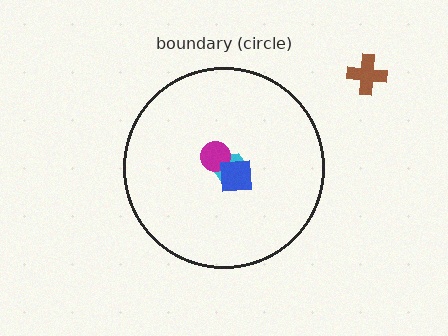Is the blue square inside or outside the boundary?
Inside.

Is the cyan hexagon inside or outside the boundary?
Inside.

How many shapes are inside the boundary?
3 inside, 1 outside.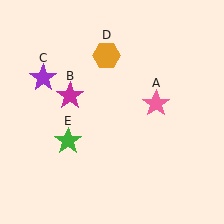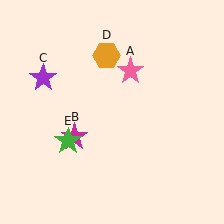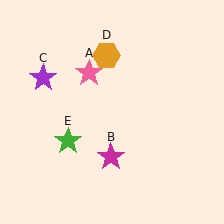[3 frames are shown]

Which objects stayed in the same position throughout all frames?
Purple star (object C) and orange hexagon (object D) and green star (object E) remained stationary.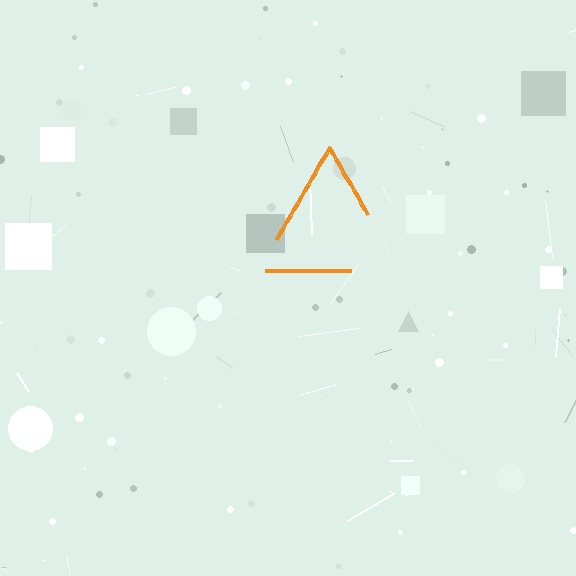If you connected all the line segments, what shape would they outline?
They would outline a triangle.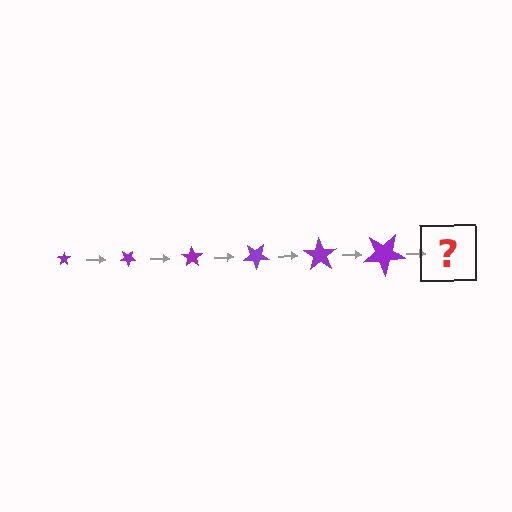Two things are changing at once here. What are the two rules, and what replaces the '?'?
The two rules are that the star grows larger each step and it rotates 35 degrees each step. The '?' should be a star, larger than the previous one and rotated 210 degrees from the start.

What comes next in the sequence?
The next element should be a star, larger than the previous one and rotated 210 degrees from the start.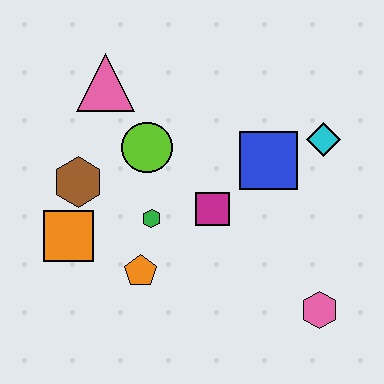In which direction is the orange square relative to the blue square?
The orange square is to the left of the blue square.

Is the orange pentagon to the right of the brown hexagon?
Yes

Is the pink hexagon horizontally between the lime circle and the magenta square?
No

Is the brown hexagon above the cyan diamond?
No